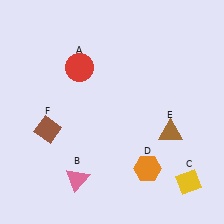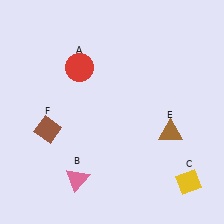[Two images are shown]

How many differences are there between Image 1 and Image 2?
There is 1 difference between the two images.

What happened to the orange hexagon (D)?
The orange hexagon (D) was removed in Image 2. It was in the bottom-right area of Image 1.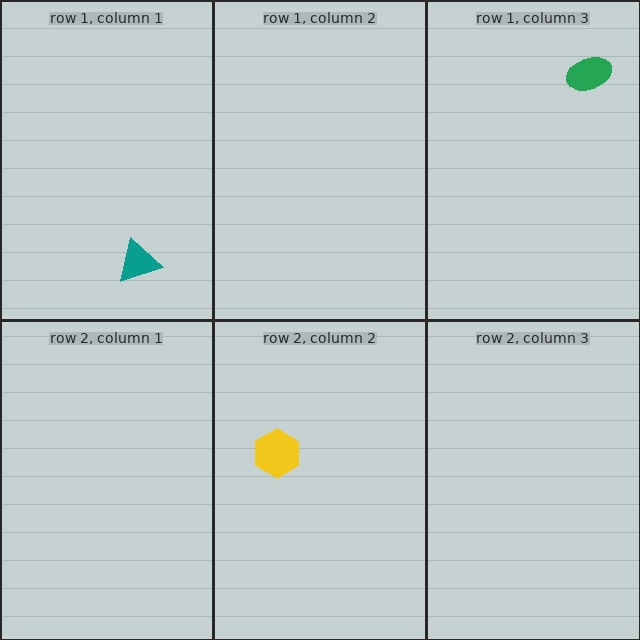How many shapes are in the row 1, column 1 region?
1.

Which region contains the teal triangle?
The row 1, column 1 region.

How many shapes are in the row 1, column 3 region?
1.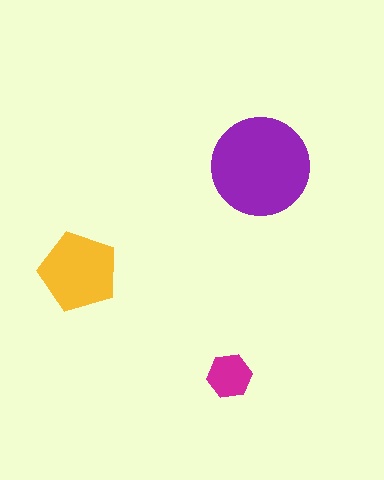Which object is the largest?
The purple circle.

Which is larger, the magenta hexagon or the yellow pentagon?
The yellow pentagon.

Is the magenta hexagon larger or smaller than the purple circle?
Smaller.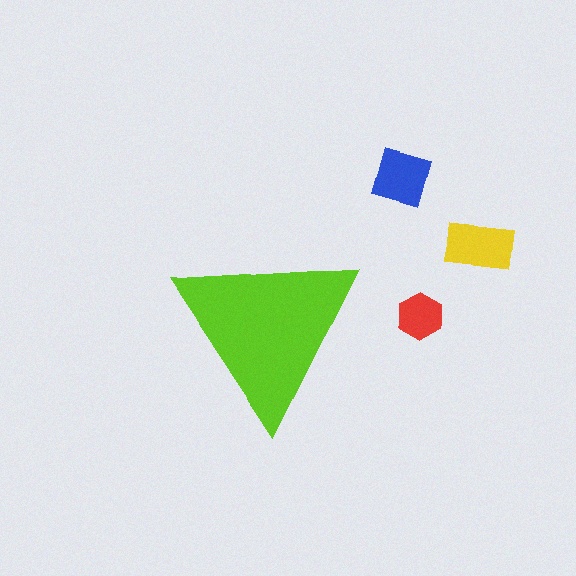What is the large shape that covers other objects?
A lime triangle.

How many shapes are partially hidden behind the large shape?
0 shapes are partially hidden.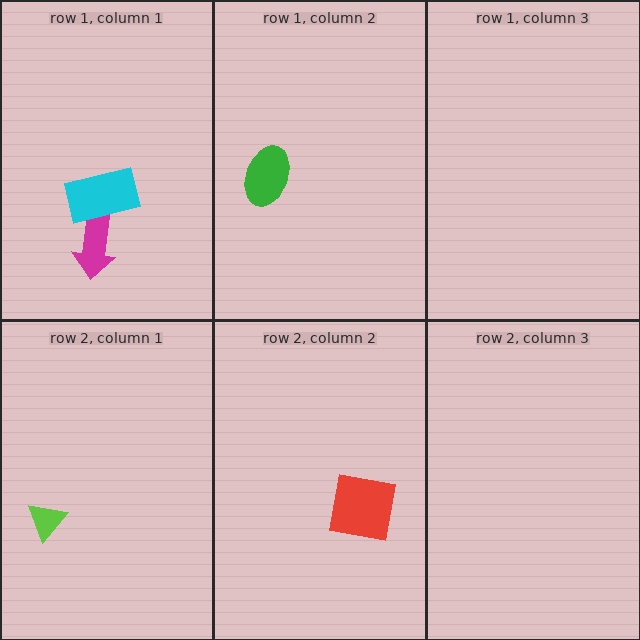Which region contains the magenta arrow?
The row 1, column 1 region.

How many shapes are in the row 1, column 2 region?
1.